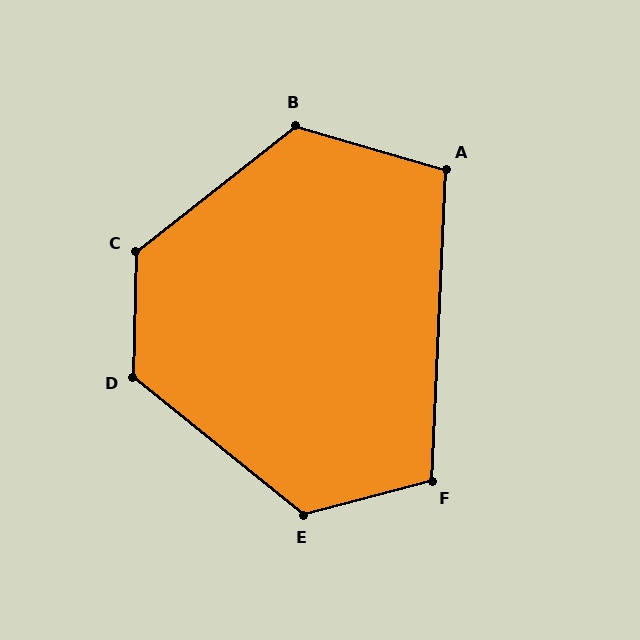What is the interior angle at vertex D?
Approximately 127 degrees (obtuse).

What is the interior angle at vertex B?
Approximately 125 degrees (obtuse).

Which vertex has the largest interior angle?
C, at approximately 130 degrees.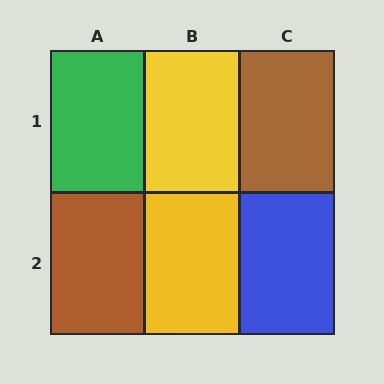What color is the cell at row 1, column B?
Yellow.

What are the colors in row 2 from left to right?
Brown, yellow, blue.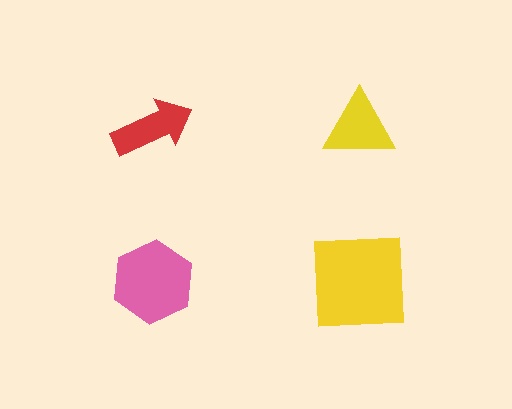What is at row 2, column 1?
A pink hexagon.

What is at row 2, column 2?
A yellow square.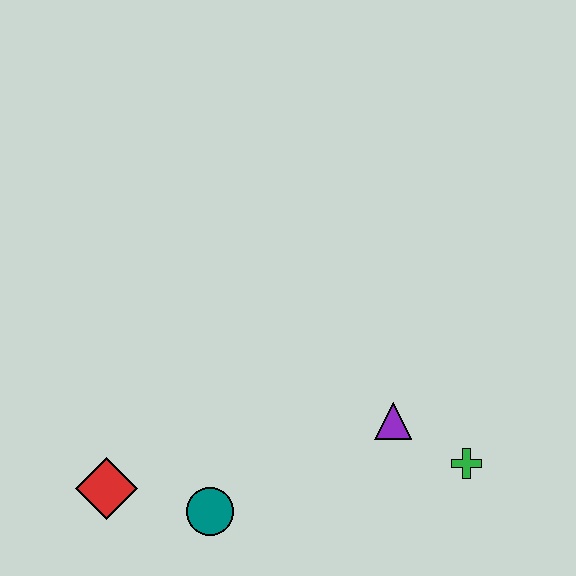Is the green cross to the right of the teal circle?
Yes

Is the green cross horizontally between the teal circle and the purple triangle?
No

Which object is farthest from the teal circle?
The green cross is farthest from the teal circle.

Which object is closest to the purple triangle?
The green cross is closest to the purple triangle.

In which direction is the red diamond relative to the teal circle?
The red diamond is to the left of the teal circle.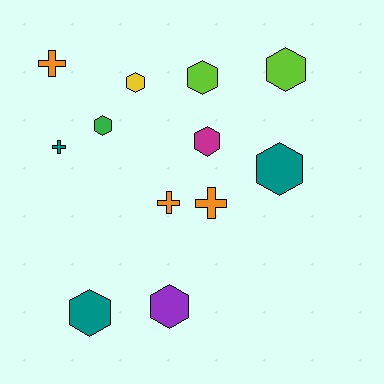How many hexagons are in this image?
There are 8 hexagons.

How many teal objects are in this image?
There are 3 teal objects.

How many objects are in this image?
There are 12 objects.